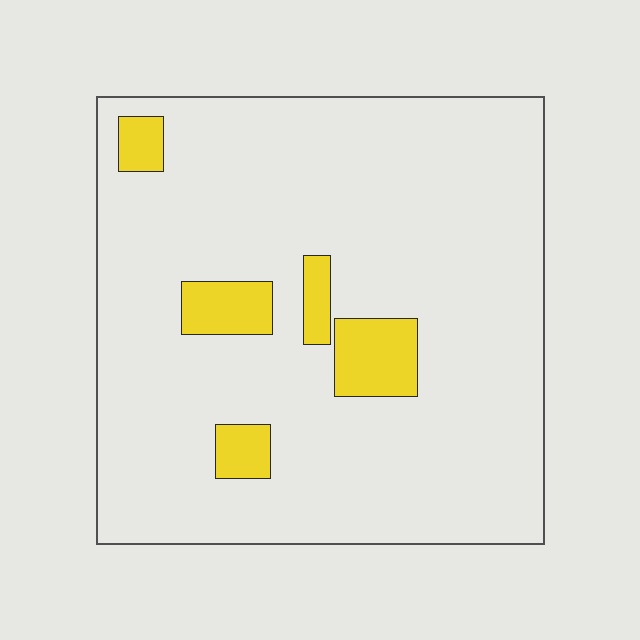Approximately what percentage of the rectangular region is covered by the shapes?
Approximately 10%.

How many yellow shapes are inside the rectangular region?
5.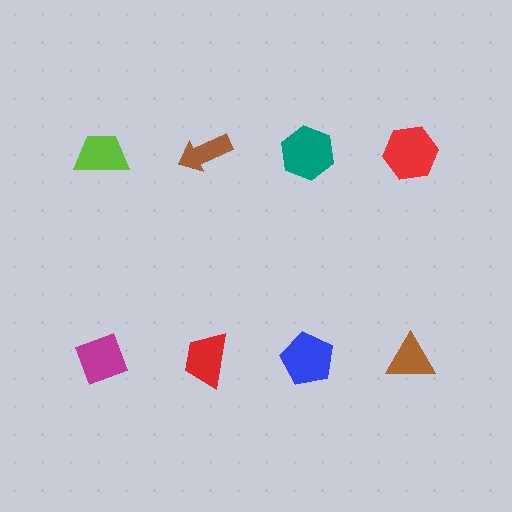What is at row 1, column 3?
A teal hexagon.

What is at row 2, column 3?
A blue pentagon.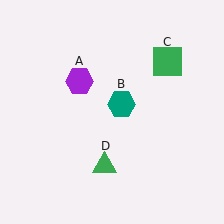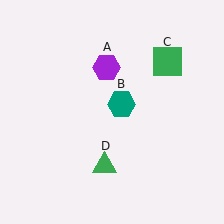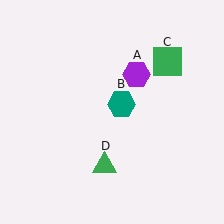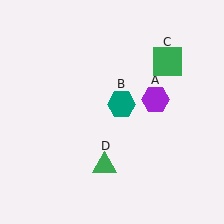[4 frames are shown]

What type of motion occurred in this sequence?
The purple hexagon (object A) rotated clockwise around the center of the scene.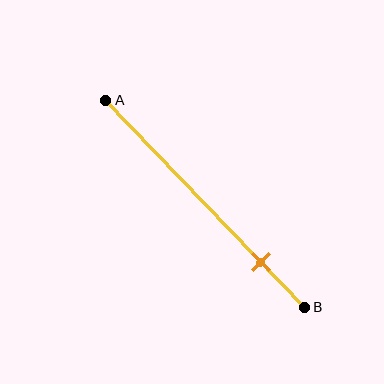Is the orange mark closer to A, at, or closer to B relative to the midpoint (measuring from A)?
The orange mark is closer to point B than the midpoint of segment AB.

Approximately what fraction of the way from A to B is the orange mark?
The orange mark is approximately 80% of the way from A to B.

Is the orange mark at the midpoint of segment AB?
No, the mark is at about 80% from A, not at the 50% midpoint.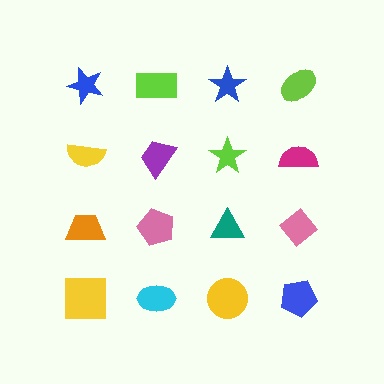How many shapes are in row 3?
4 shapes.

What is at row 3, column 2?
A pink pentagon.